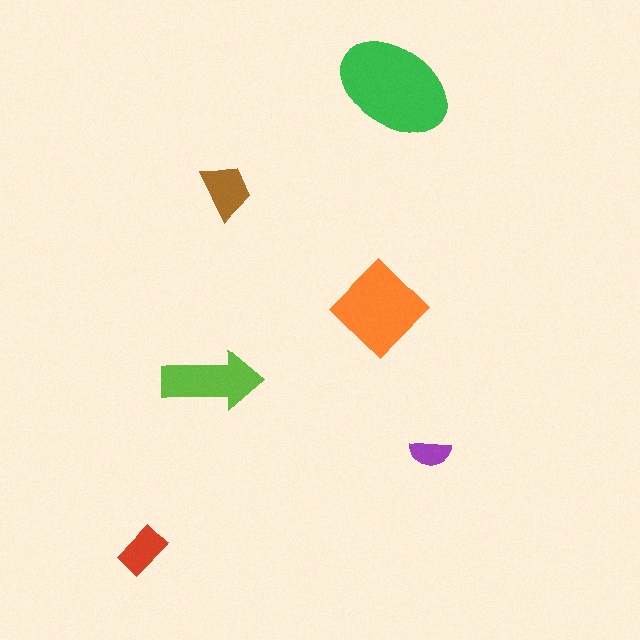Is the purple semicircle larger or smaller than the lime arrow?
Smaller.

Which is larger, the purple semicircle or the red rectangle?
The red rectangle.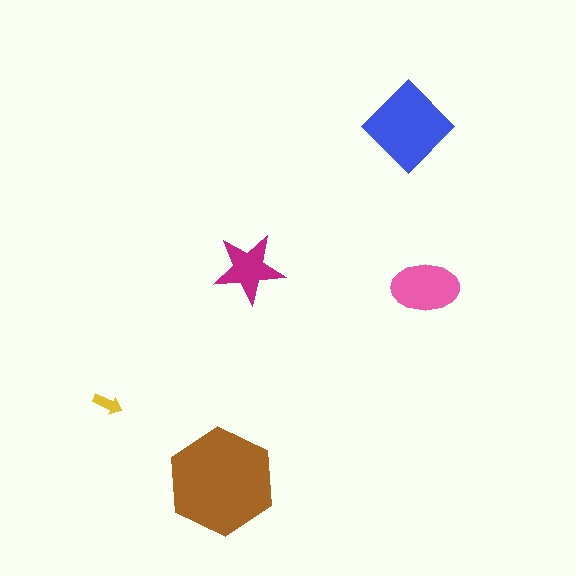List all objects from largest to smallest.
The brown hexagon, the blue diamond, the pink ellipse, the magenta star, the yellow arrow.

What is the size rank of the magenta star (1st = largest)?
4th.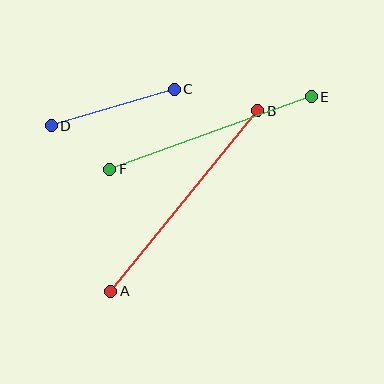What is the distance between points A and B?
The distance is approximately 233 pixels.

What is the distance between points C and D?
The distance is approximately 128 pixels.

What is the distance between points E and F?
The distance is approximately 214 pixels.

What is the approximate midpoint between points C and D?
The midpoint is at approximately (113, 108) pixels.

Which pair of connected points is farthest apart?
Points A and B are farthest apart.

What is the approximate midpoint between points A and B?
The midpoint is at approximately (184, 201) pixels.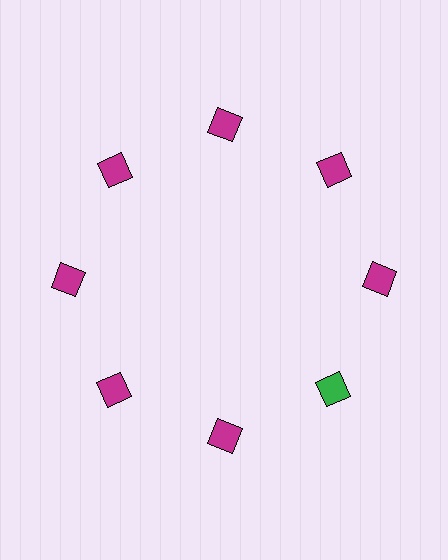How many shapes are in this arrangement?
There are 8 shapes arranged in a ring pattern.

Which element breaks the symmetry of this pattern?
The green square at roughly the 4 o'clock position breaks the symmetry. All other shapes are magenta squares.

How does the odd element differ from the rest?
It has a different color: green instead of magenta.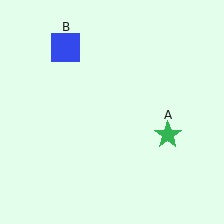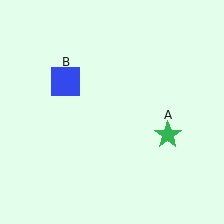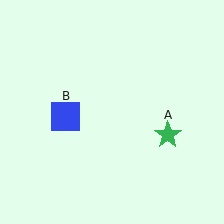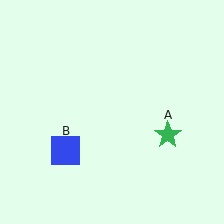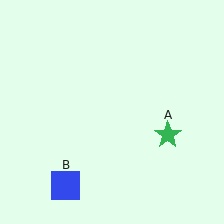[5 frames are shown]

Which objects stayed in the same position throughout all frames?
Green star (object A) remained stationary.